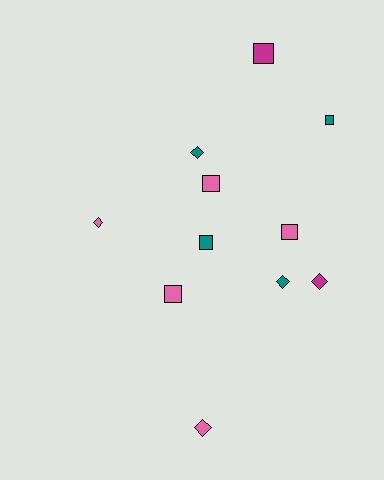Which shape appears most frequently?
Square, with 6 objects.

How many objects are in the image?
There are 11 objects.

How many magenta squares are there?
There is 1 magenta square.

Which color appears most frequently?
Pink, with 5 objects.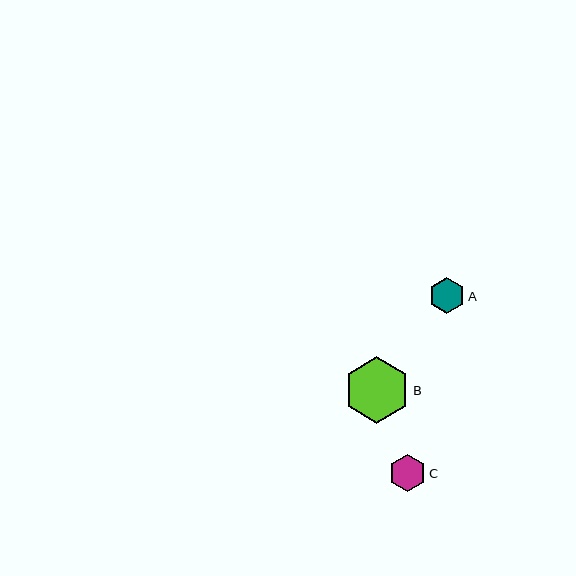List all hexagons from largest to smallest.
From largest to smallest: B, C, A.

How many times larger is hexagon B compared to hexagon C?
Hexagon B is approximately 1.8 times the size of hexagon C.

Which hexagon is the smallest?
Hexagon A is the smallest with a size of approximately 35 pixels.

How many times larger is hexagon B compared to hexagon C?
Hexagon B is approximately 1.8 times the size of hexagon C.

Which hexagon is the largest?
Hexagon B is the largest with a size of approximately 67 pixels.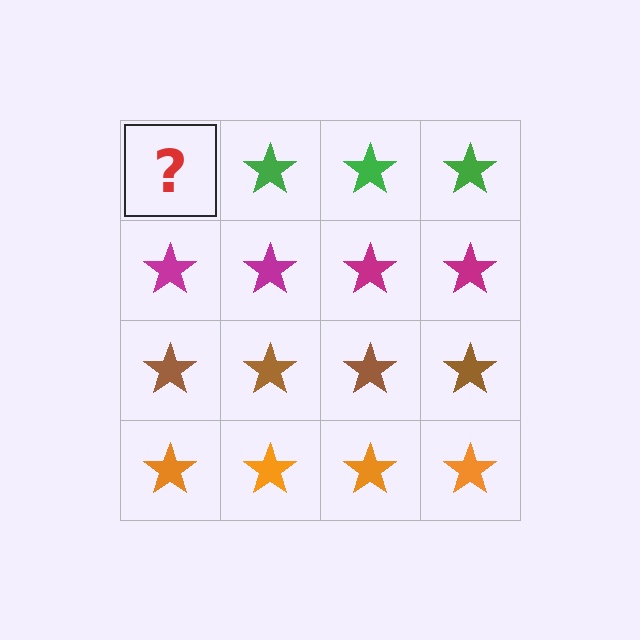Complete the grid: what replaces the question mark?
The question mark should be replaced with a green star.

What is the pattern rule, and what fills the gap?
The rule is that each row has a consistent color. The gap should be filled with a green star.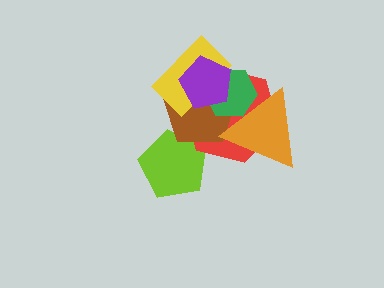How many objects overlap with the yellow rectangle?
4 objects overlap with the yellow rectangle.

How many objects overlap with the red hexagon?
6 objects overlap with the red hexagon.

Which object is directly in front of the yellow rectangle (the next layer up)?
The green hexagon is directly in front of the yellow rectangle.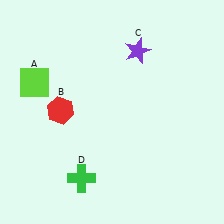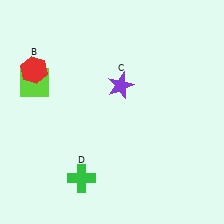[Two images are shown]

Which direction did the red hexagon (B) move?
The red hexagon (B) moved up.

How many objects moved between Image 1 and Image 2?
2 objects moved between the two images.